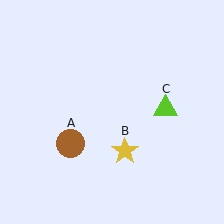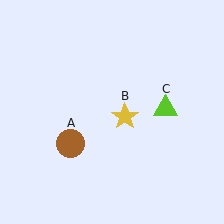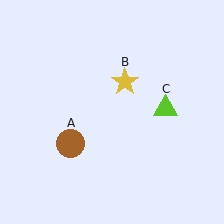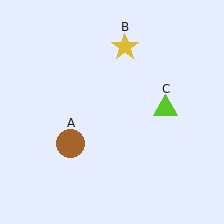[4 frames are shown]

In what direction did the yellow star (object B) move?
The yellow star (object B) moved up.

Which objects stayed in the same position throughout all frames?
Brown circle (object A) and lime triangle (object C) remained stationary.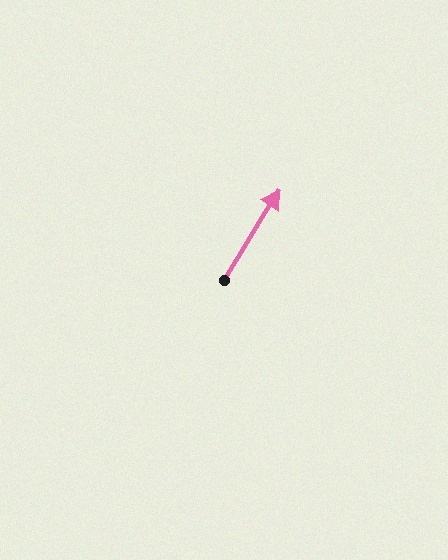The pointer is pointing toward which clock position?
Roughly 1 o'clock.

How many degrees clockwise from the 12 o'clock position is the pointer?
Approximately 31 degrees.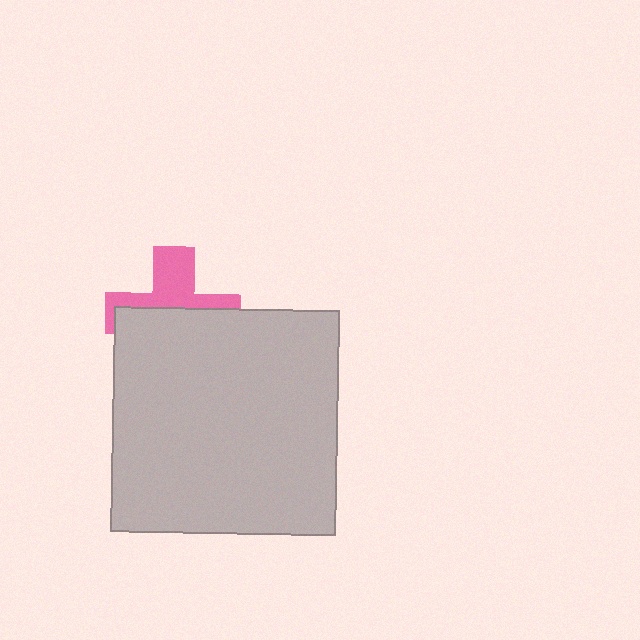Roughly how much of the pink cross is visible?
A small part of it is visible (roughly 42%).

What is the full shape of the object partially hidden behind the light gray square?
The partially hidden object is a pink cross.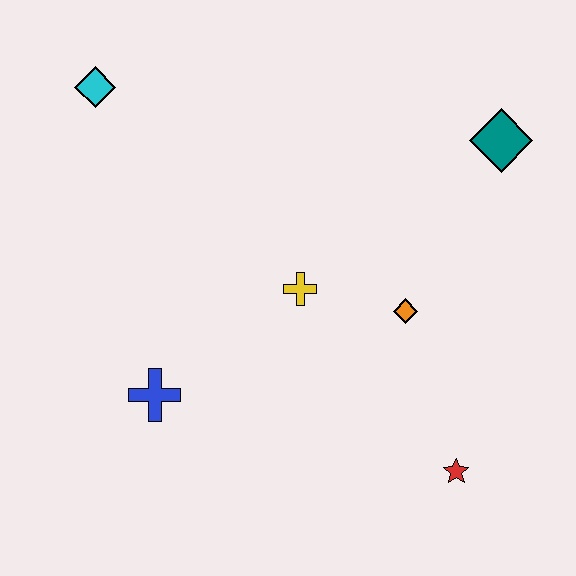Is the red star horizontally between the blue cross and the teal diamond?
Yes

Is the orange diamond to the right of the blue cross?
Yes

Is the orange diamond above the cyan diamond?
No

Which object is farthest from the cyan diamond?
The red star is farthest from the cyan diamond.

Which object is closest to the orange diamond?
The yellow cross is closest to the orange diamond.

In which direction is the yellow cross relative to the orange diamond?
The yellow cross is to the left of the orange diamond.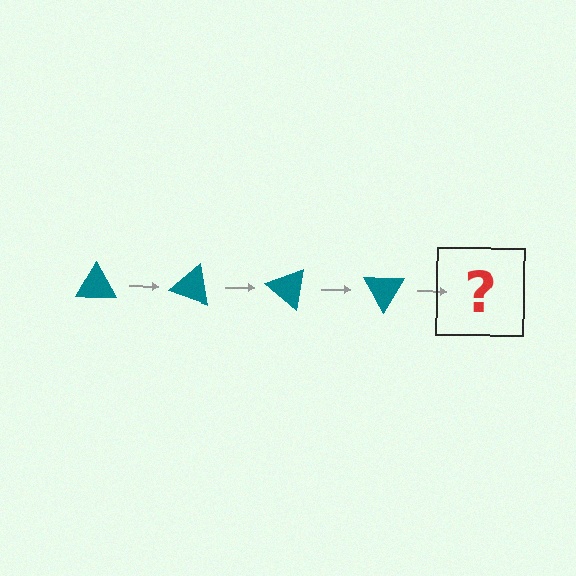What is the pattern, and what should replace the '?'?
The pattern is that the triangle rotates 20 degrees each step. The '?' should be a teal triangle rotated 80 degrees.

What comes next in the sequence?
The next element should be a teal triangle rotated 80 degrees.